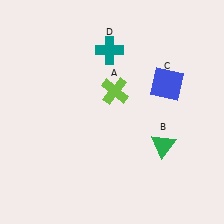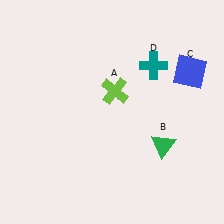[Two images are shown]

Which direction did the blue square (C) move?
The blue square (C) moved right.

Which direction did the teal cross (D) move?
The teal cross (D) moved right.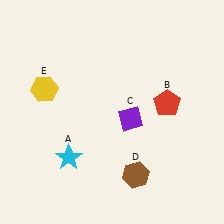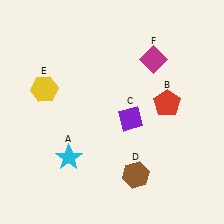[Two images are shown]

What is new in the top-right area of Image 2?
A magenta diamond (F) was added in the top-right area of Image 2.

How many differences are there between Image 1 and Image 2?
There is 1 difference between the two images.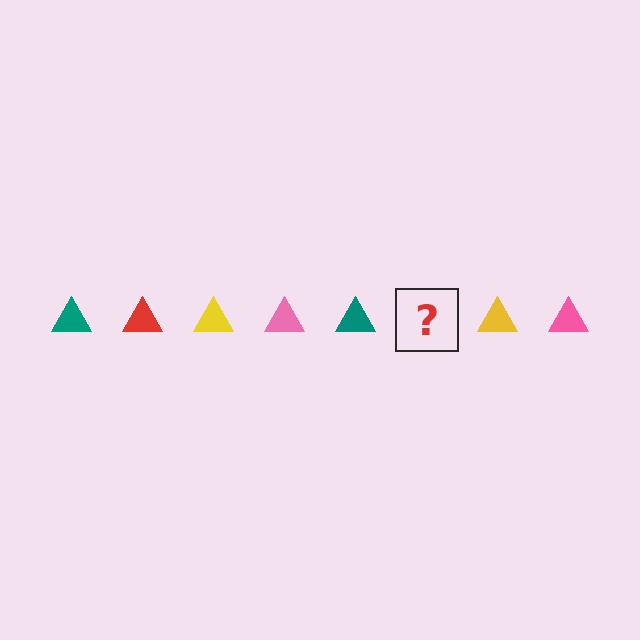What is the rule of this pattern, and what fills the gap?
The rule is that the pattern cycles through teal, red, yellow, pink triangles. The gap should be filled with a red triangle.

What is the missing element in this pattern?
The missing element is a red triangle.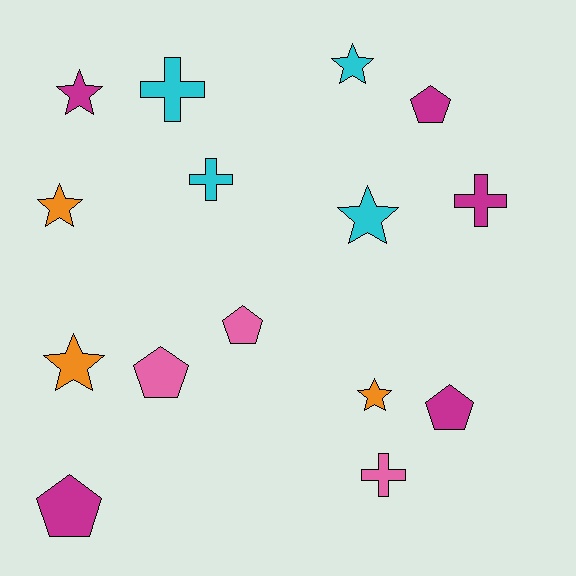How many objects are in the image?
There are 15 objects.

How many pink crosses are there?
There is 1 pink cross.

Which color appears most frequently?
Magenta, with 5 objects.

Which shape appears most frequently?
Star, with 6 objects.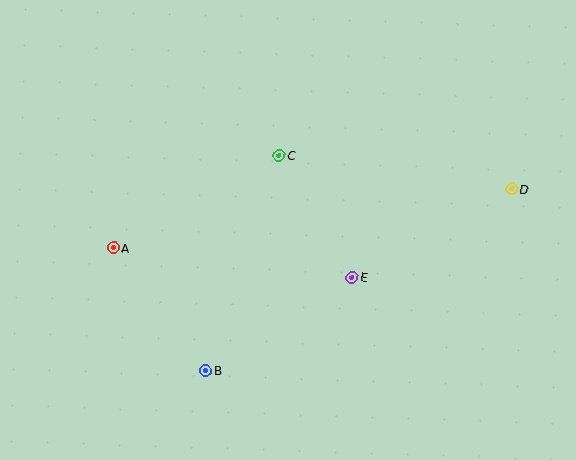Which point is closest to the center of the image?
Point C at (279, 155) is closest to the center.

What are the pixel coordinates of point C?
Point C is at (279, 155).